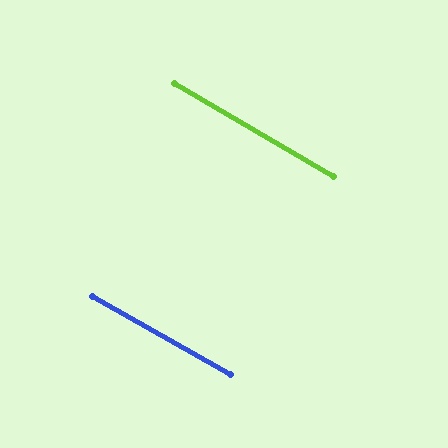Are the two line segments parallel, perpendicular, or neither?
Parallel — their directions differ by only 0.7°.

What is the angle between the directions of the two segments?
Approximately 1 degree.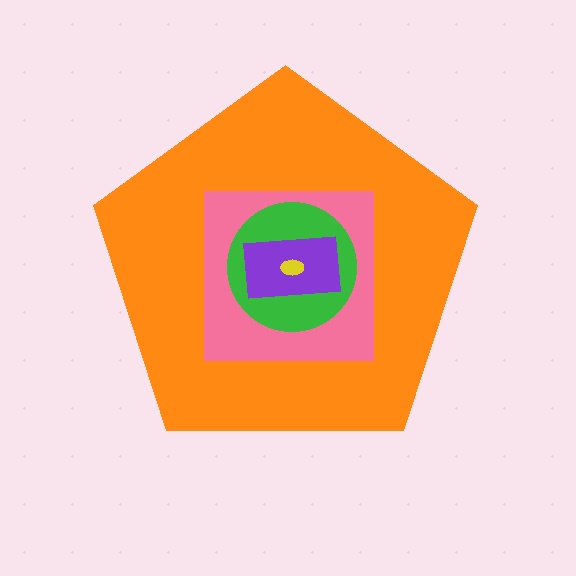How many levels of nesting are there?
5.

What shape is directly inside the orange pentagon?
The pink square.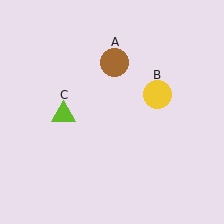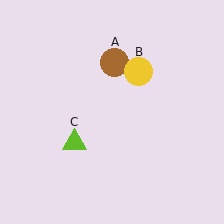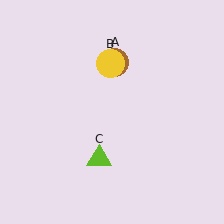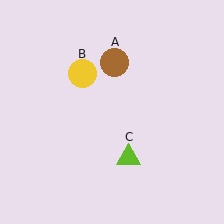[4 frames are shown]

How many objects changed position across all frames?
2 objects changed position: yellow circle (object B), lime triangle (object C).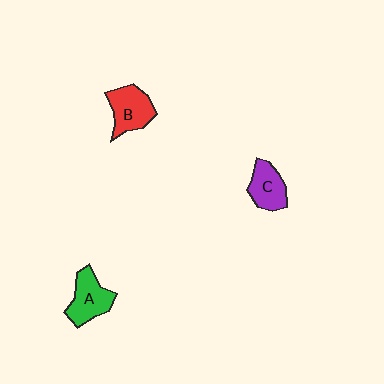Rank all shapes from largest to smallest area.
From largest to smallest: B (red), A (green), C (purple).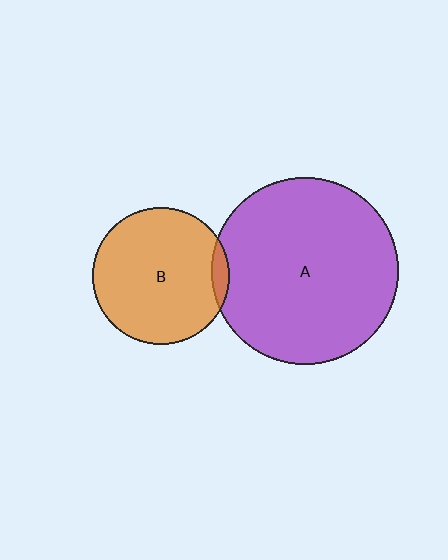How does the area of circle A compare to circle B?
Approximately 1.9 times.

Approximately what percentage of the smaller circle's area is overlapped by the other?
Approximately 5%.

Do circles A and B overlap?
Yes.